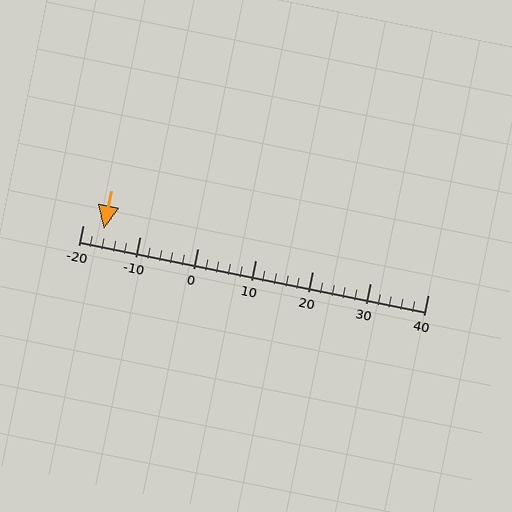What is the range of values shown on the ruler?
The ruler shows values from -20 to 40.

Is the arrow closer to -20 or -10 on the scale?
The arrow is closer to -20.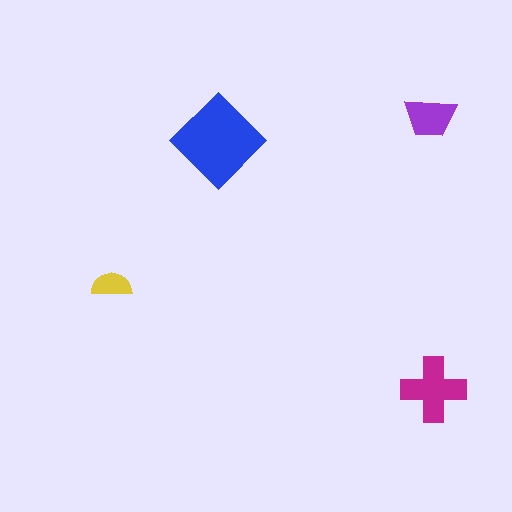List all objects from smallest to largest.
The yellow semicircle, the purple trapezoid, the magenta cross, the blue diamond.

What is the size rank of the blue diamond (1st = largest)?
1st.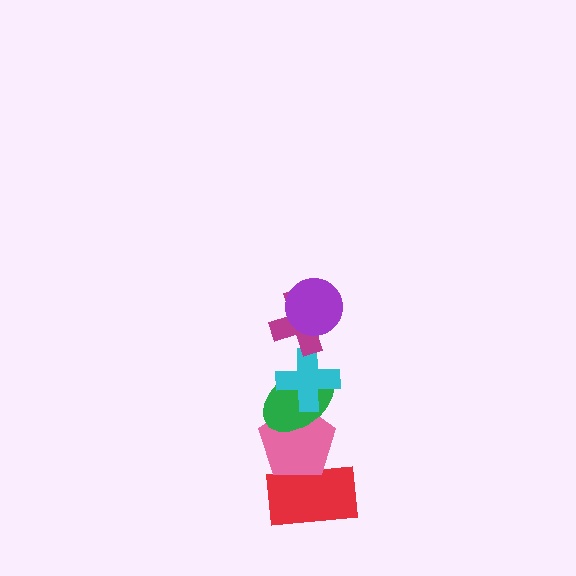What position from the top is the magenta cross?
The magenta cross is 2nd from the top.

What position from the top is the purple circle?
The purple circle is 1st from the top.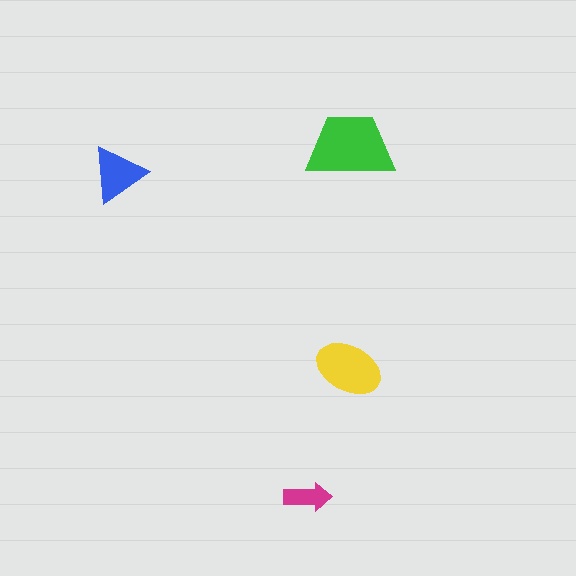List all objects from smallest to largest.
The magenta arrow, the blue triangle, the yellow ellipse, the green trapezoid.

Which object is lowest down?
The magenta arrow is bottommost.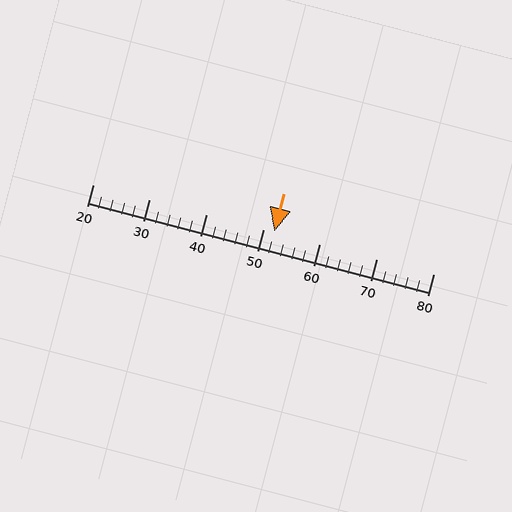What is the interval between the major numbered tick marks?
The major tick marks are spaced 10 units apart.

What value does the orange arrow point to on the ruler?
The orange arrow points to approximately 52.